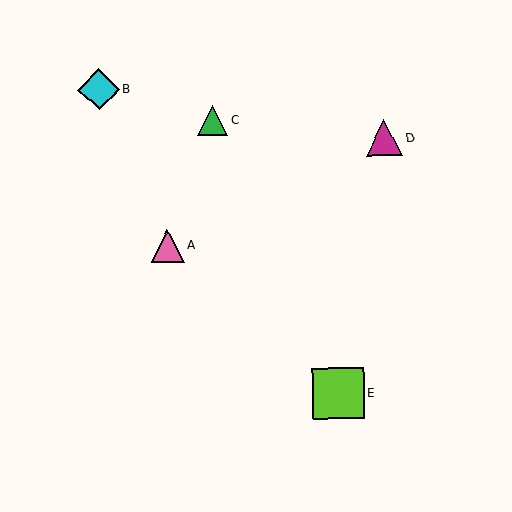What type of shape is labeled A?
Shape A is a pink triangle.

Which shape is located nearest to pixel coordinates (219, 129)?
The green triangle (labeled C) at (213, 121) is nearest to that location.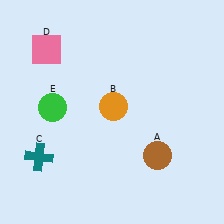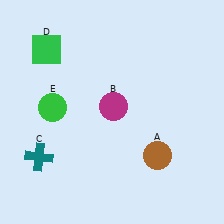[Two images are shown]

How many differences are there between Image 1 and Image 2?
There are 2 differences between the two images.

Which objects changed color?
B changed from orange to magenta. D changed from pink to green.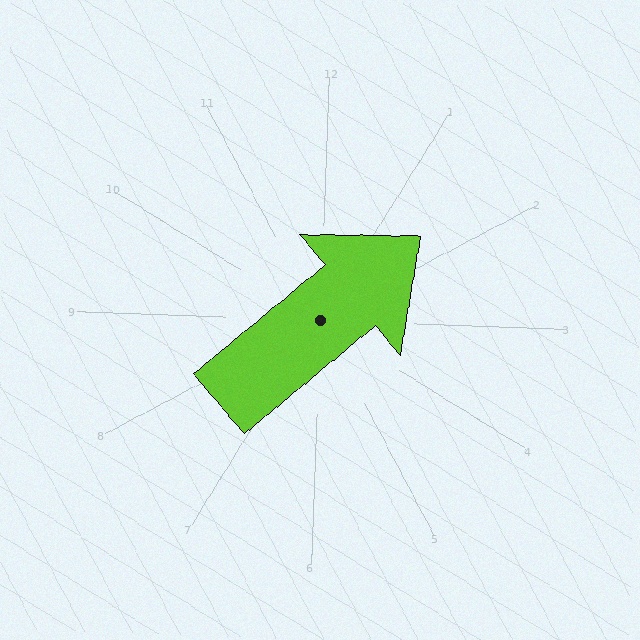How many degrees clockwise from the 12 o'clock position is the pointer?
Approximately 48 degrees.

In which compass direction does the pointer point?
Northeast.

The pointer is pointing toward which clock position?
Roughly 2 o'clock.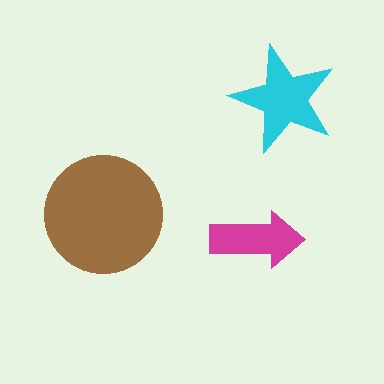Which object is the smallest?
The magenta arrow.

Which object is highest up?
The cyan star is topmost.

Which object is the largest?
The brown circle.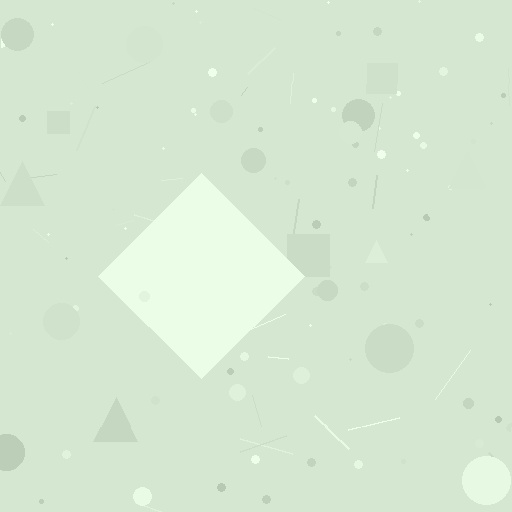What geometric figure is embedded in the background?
A diamond is embedded in the background.